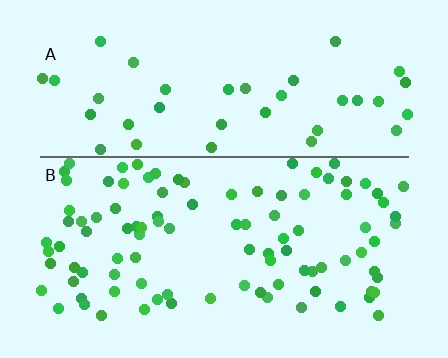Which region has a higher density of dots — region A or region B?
B (the bottom).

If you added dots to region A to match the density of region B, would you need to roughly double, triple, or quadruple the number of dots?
Approximately double.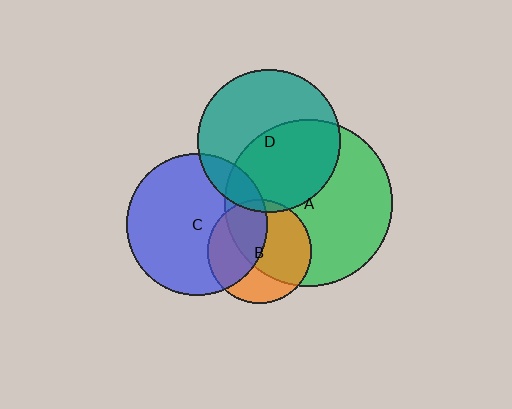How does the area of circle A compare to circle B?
Approximately 2.6 times.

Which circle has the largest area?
Circle A (green).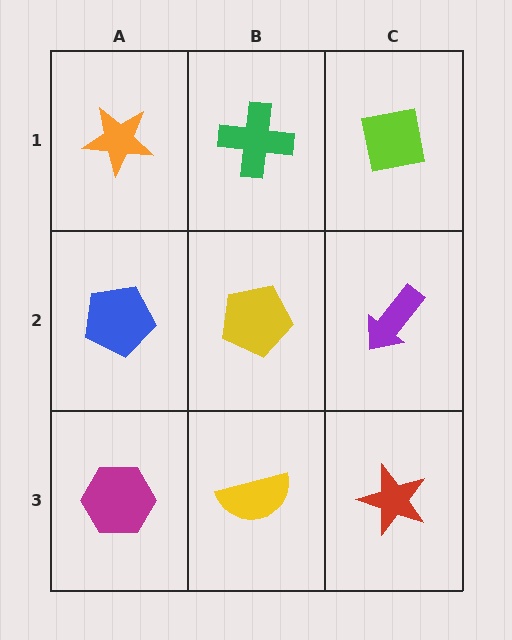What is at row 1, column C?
A lime square.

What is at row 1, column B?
A green cross.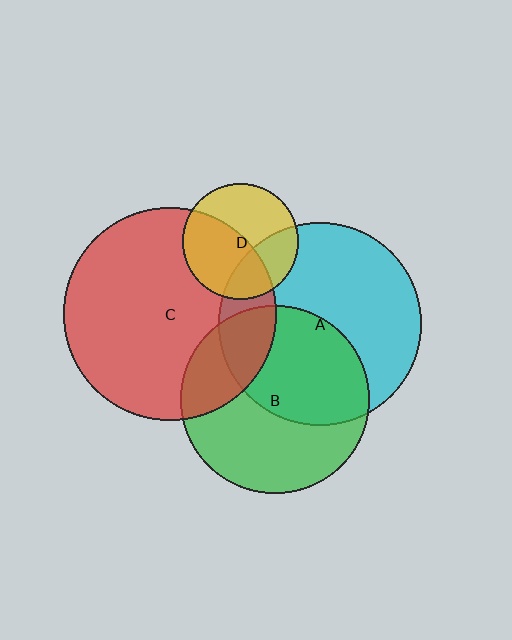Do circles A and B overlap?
Yes.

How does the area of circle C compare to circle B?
Approximately 1.3 times.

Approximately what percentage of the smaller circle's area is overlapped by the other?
Approximately 50%.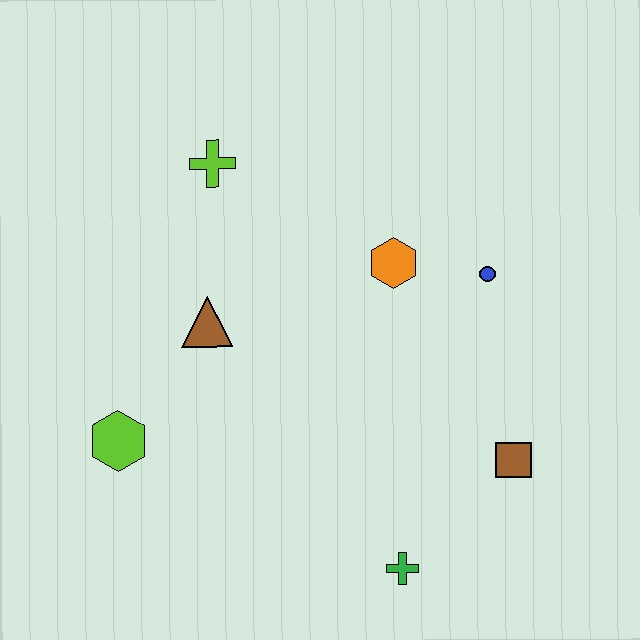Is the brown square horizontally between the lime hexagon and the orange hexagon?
No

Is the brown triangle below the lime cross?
Yes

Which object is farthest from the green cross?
The lime cross is farthest from the green cross.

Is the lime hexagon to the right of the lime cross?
No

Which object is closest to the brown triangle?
The lime hexagon is closest to the brown triangle.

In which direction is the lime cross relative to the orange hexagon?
The lime cross is to the left of the orange hexagon.